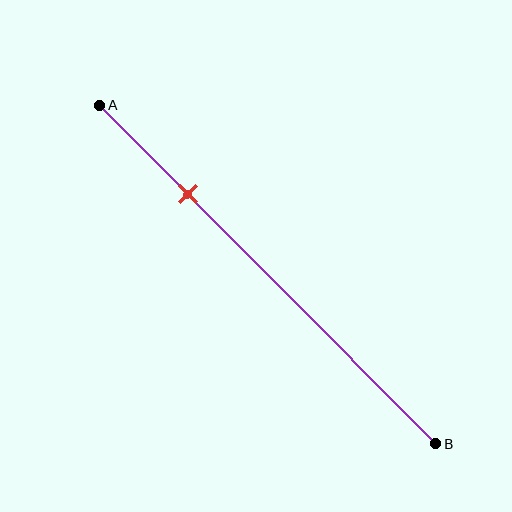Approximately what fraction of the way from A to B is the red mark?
The red mark is approximately 25% of the way from A to B.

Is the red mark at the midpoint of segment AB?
No, the mark is at about 25% from A, not at the 50% midpoint.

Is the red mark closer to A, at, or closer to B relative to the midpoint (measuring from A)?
The red mark is closer to point A than the midpoint of segment AB.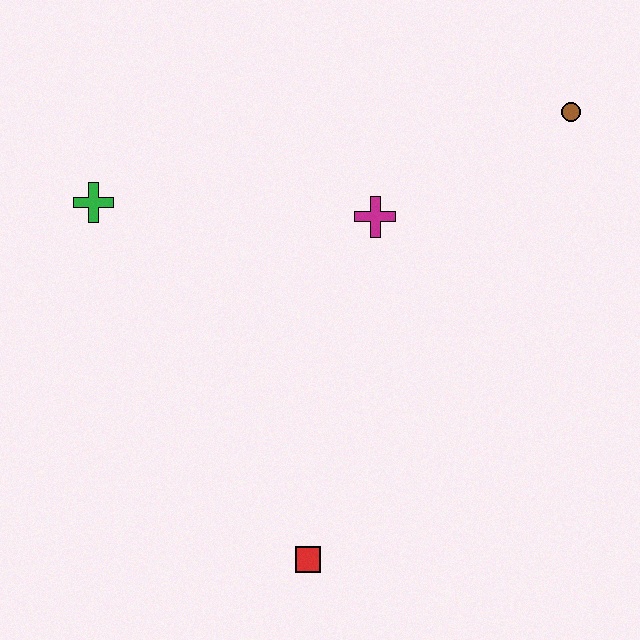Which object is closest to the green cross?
The magenta cross is closest to the green cross.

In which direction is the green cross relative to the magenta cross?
The green cross is to the left of the magenta cross.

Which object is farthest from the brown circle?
The red square is farthest from the brown circle.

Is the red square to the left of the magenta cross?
Yes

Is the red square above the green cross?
No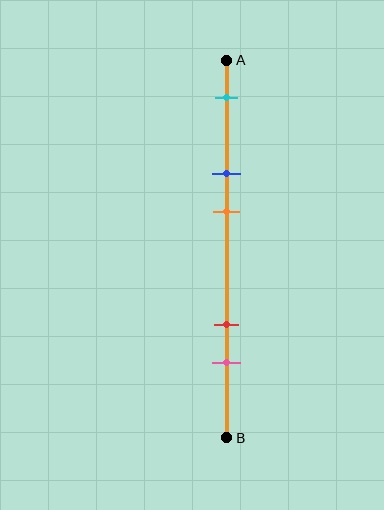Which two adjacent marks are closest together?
The blue and orange marks are the closest adjacent pair.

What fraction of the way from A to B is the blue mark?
The blue mark is approximately 30% (0.3) of the way from A to B.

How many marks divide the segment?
There are 5 marks dividing the segment.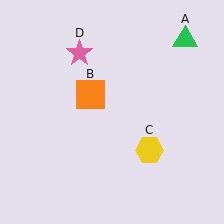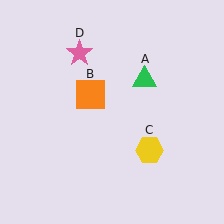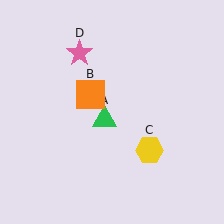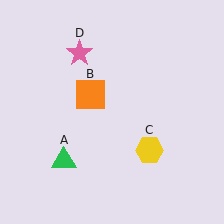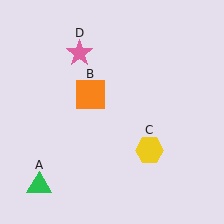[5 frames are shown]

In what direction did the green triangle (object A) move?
The green triangle (object A) moved down and to the left.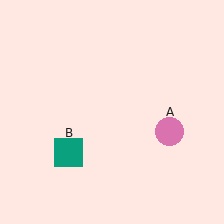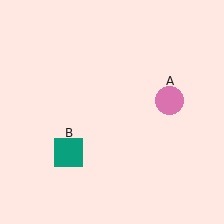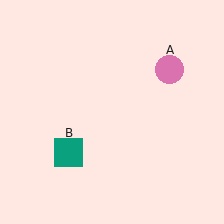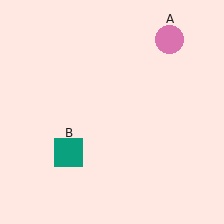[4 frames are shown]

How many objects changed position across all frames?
1 object changed position: pink circle (object A).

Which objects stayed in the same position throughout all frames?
Teal square (object B) remained stationary.